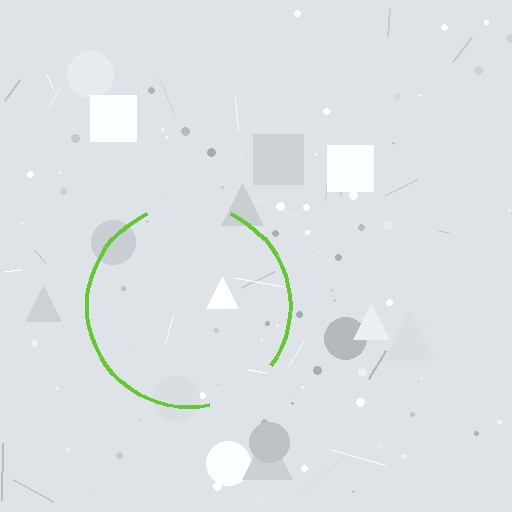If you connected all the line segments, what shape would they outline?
They would outline a circle.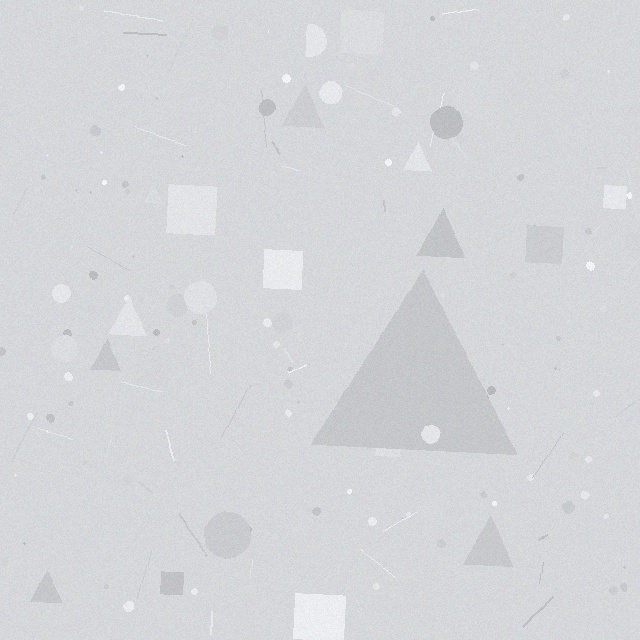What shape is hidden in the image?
A triangle is hidden in the image.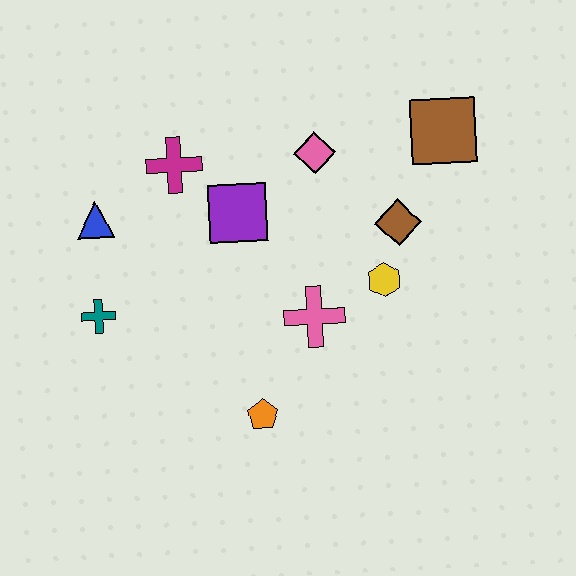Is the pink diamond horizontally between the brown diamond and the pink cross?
Yes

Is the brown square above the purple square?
Yes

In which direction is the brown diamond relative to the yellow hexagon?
The brown diamond is above the yellow hexagon.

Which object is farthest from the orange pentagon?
The brown square is farthest from the orange pentagon.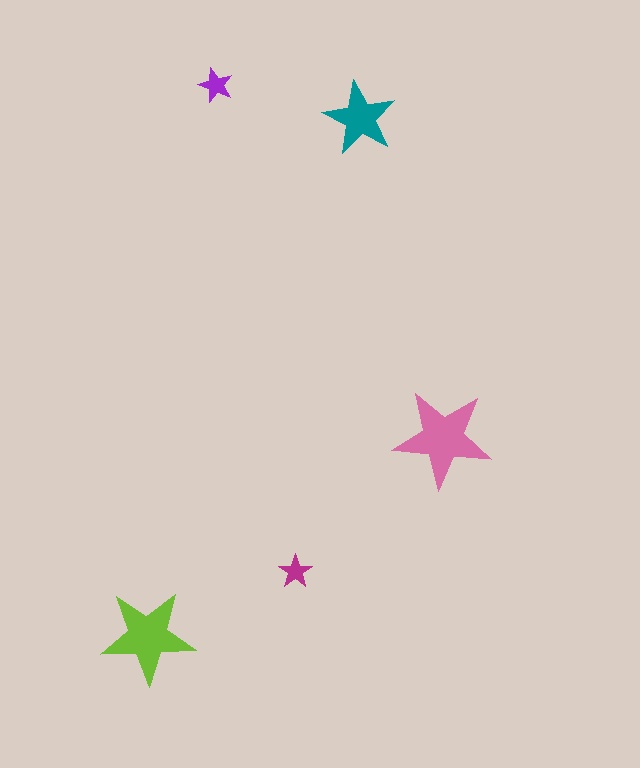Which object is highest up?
The purple star is topmost.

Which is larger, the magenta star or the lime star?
The lime one.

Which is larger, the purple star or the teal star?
The teal one.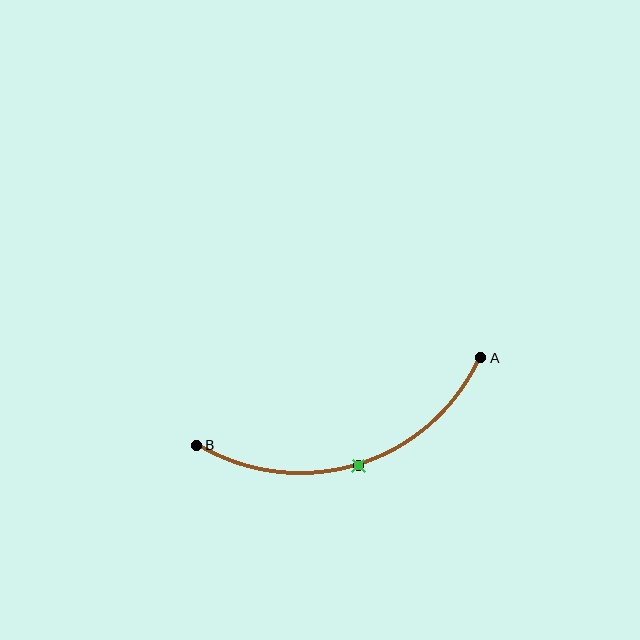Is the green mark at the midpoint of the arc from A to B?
Yes. The green mark lies on the arc at equal arc-length from both A and B — it is the arc midpoint.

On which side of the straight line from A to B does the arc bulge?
The arc bulges below the straight line connecting A and B.